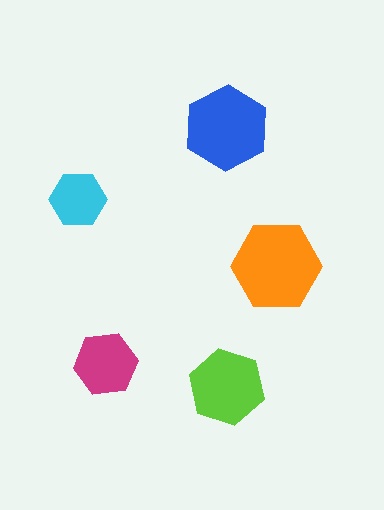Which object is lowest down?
The lime hexagon is bottommost.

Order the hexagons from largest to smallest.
the orange one, the blue one, the lime one, the magenta one, the cyan one.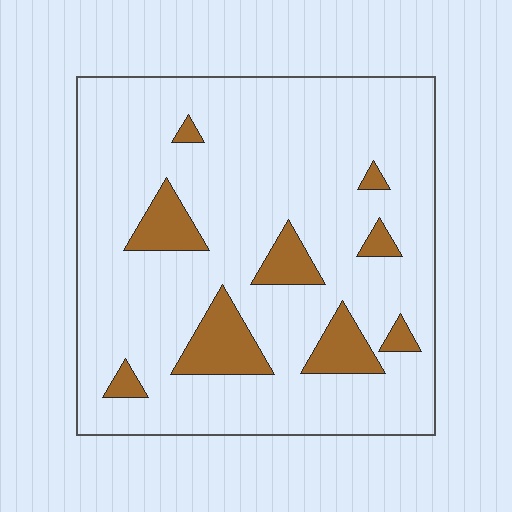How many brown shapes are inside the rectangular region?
9.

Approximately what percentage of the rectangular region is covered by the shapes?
Approximately 15%.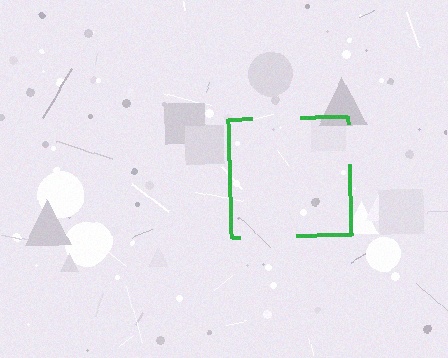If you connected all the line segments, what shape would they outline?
They would outline a square.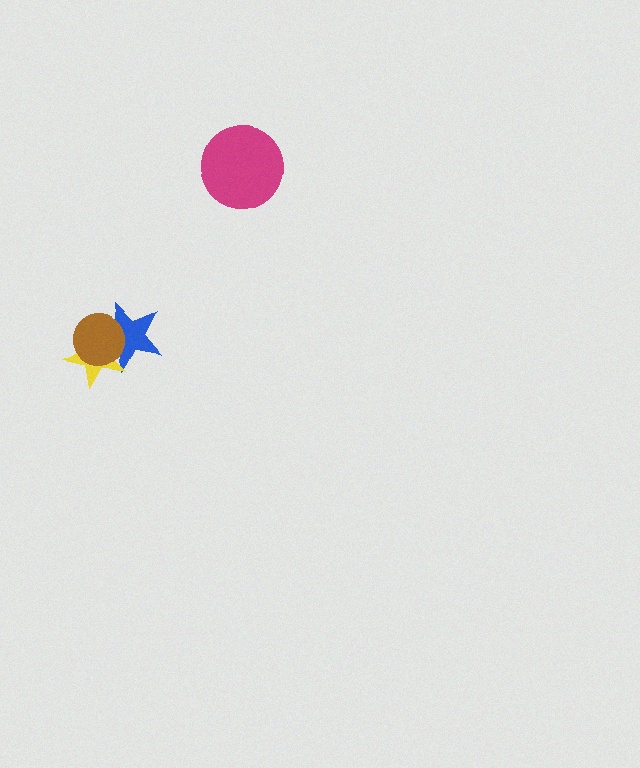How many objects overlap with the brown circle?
2 objects overlap with the brown circle.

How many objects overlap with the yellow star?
2 objects overlap with the yellow star.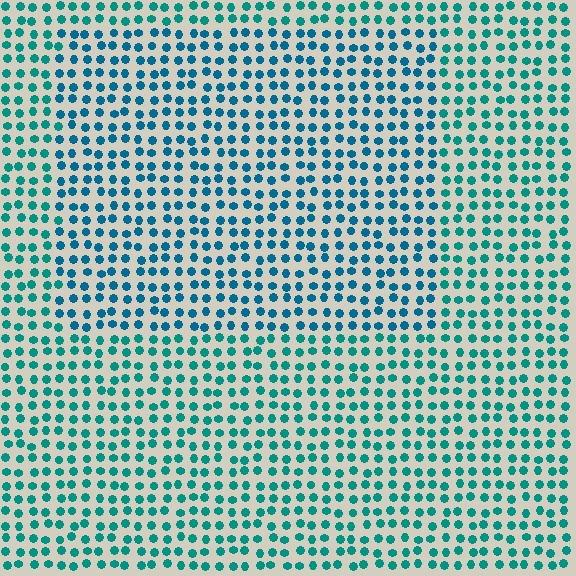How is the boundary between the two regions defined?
The boundary is defined purely by a slight shift in hue (about 24 degrees). Spacing, size, and orientation are identical on both sides.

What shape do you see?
I see a rectangle.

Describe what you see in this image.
The image is filled with small teal elements in a uniform arrangement. A rectangle-shaped region is visible where the elements are tinted to a slightly different hue, forming a subtle color boundary.